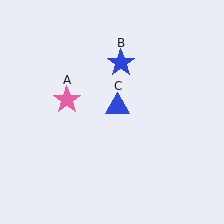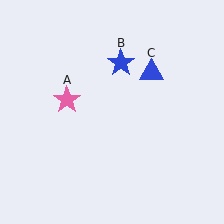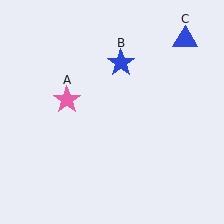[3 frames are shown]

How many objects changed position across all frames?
1 object changed position: blue triangle (object C).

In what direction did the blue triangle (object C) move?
The blue triangle (object C) moved up and to the right.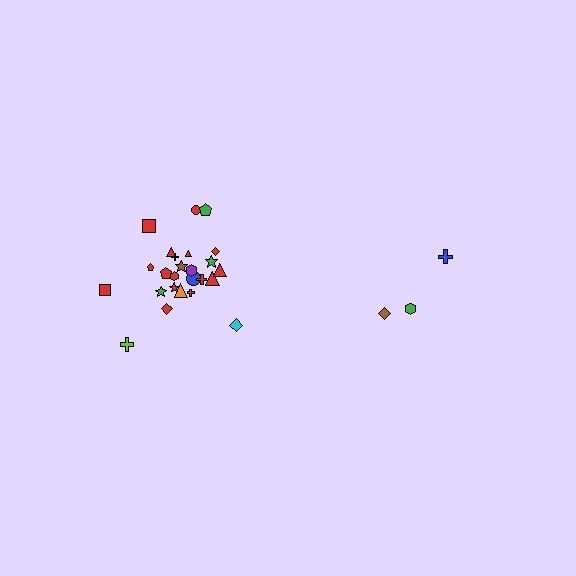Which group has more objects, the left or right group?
The left group.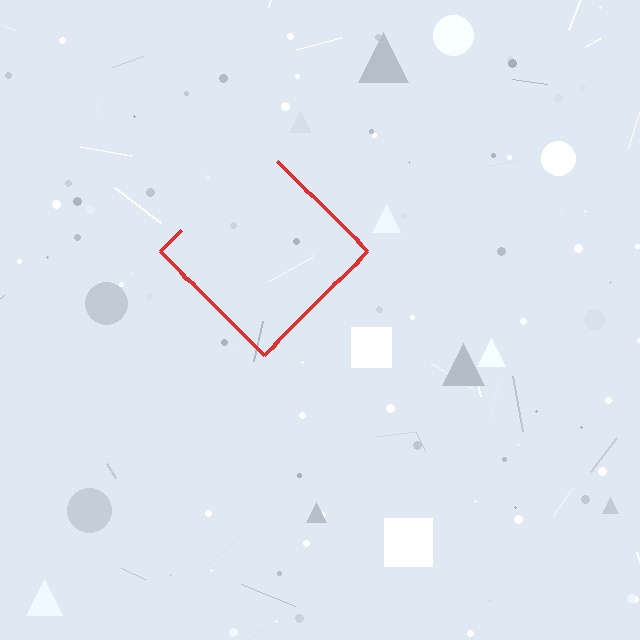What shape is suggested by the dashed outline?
The dashed outline suggests a diamond.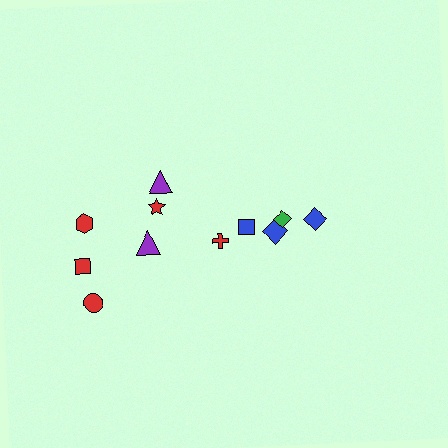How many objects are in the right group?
There are 4 objects.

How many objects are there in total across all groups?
There are 11 objects.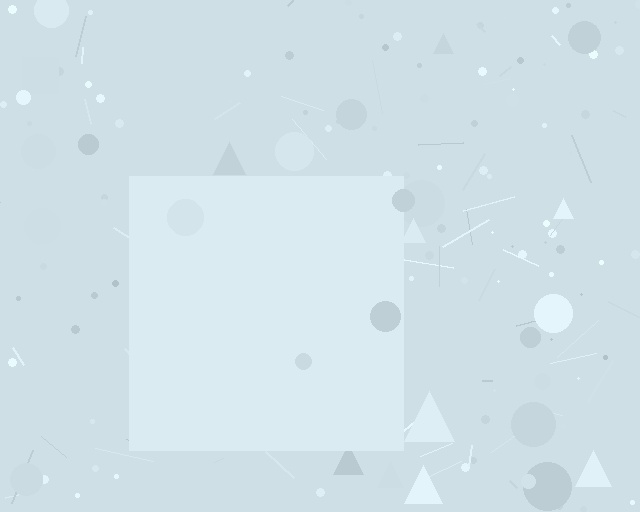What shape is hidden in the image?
A square is hidden in the image.